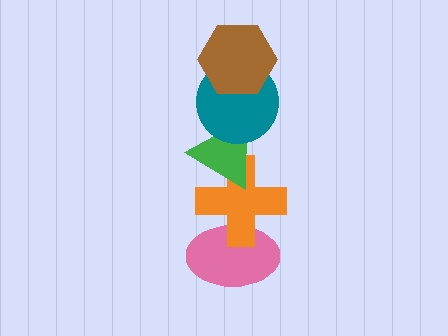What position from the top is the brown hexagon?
The brown hexagon is 1st from the top.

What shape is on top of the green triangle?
The teal circle is on top of the green triangle.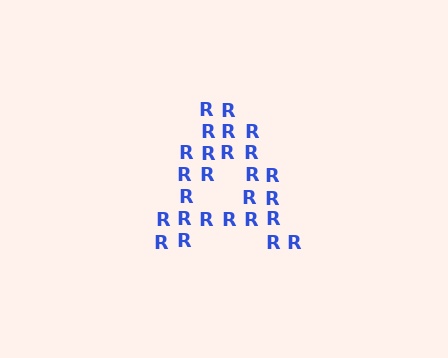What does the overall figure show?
The overall figure shows the letter A.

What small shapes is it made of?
It is made of small letter R's.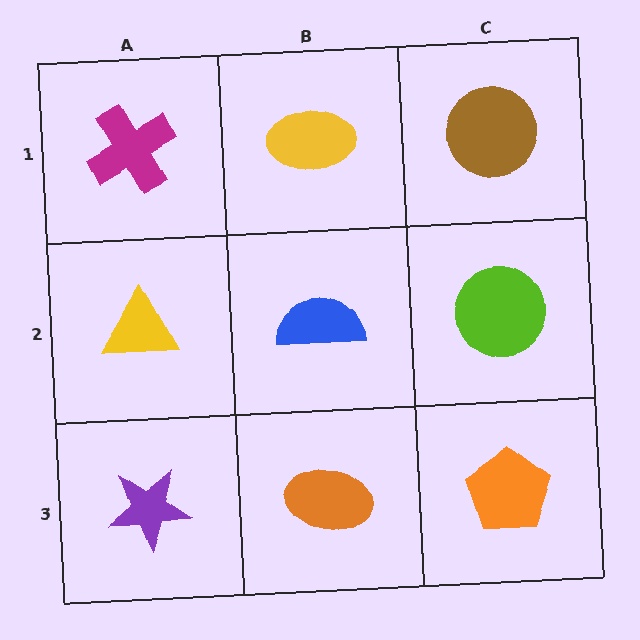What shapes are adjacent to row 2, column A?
A magenta cross (row 1, column A), a purple star (row 3, column A), a blue semicircle (row 2, column B).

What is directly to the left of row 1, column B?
A magenta cross.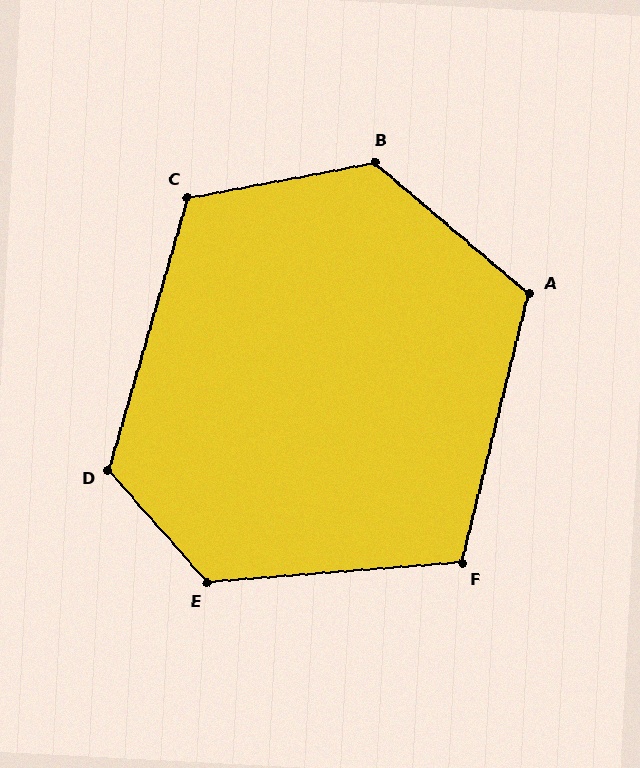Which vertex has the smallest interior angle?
F, at approximately 109 degrees.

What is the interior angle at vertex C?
Approximately 117 degrees (obtuse).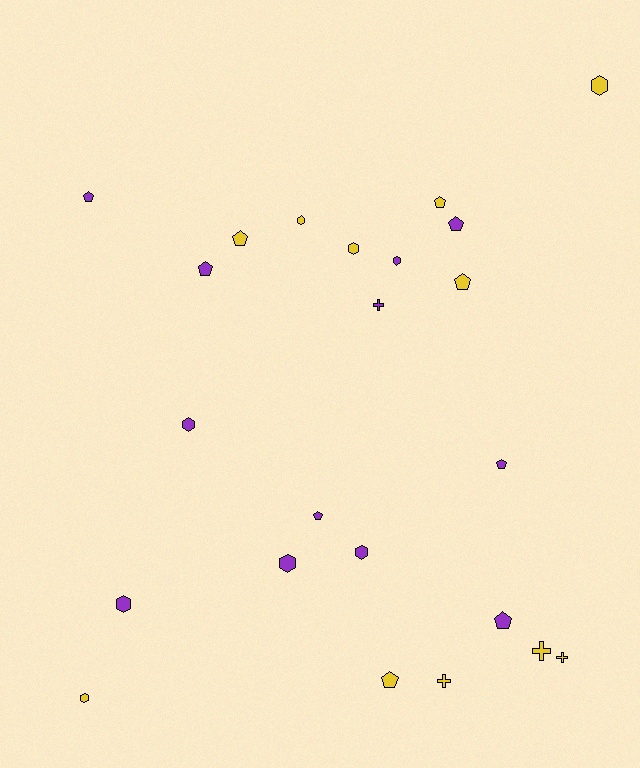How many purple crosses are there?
There is 1 purple cross.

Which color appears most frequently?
Purple, with 12 objects.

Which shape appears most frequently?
Pentagon, with 10 objects.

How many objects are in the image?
There are 23 objects.